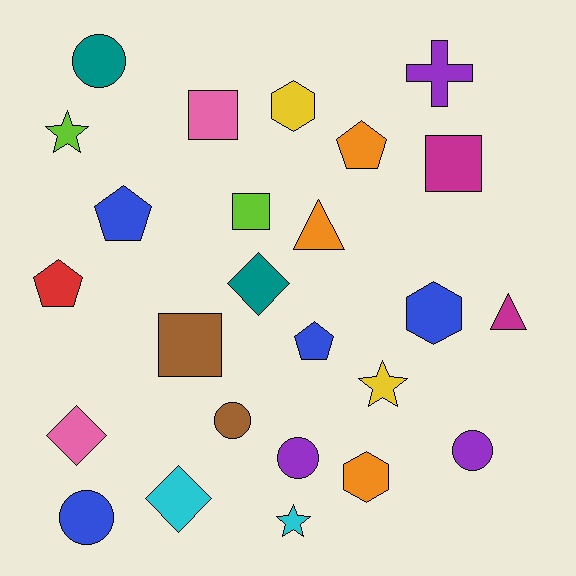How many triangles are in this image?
There are 2 triangles.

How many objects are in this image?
There are 25 objects.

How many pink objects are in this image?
There are 2 pink objects.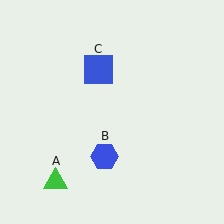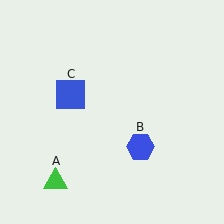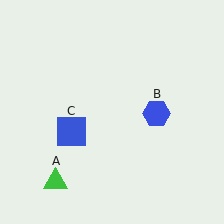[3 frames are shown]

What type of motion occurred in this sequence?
The blue hexagon (object B), blue square (object C) rotated counterclockwise around the center of the scene.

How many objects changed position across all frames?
2 objects changed position: blue hexagon (object B), blue square (object C).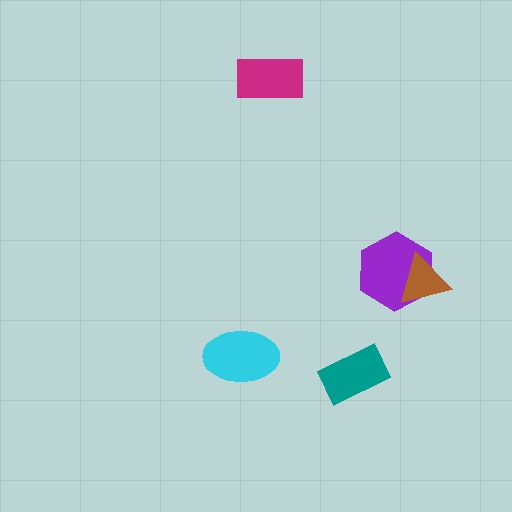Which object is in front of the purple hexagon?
The brown triangle is in front of the purple hexagon.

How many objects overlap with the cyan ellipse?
0 objects overlap with the cyan ellipse.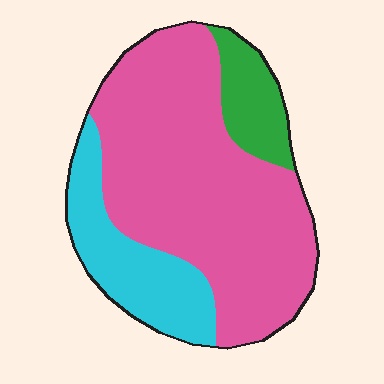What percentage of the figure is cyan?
Cyan takes up about one fifth (1/5) of the figure.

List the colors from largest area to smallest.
From largest to smallest: pink, cyan, green.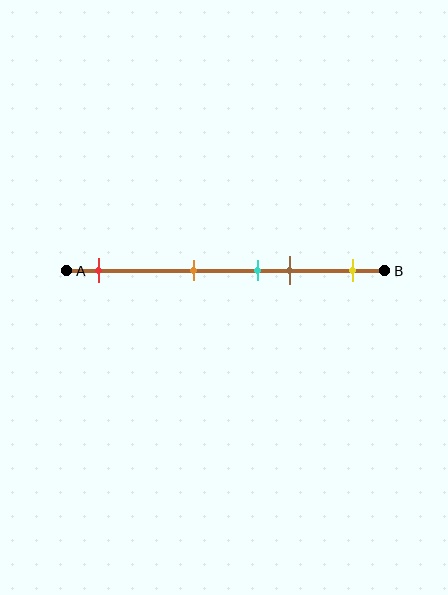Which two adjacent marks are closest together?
The cyan and brown marks are the closest adjacent pair.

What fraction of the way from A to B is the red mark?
The red mark is approximately 10% (0.1) of the way from A to B.